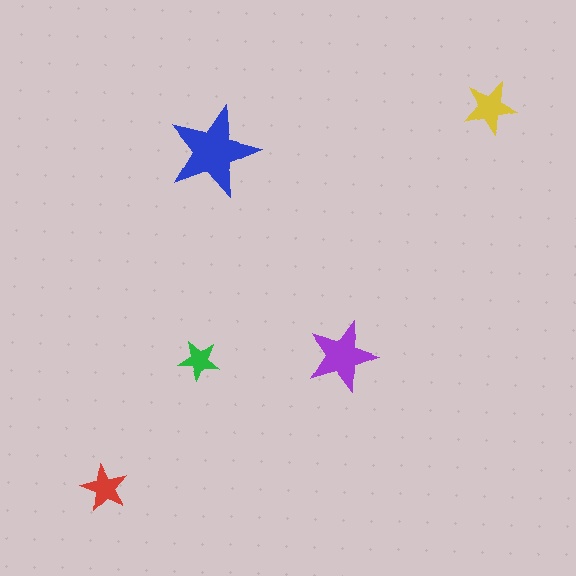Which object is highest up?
The yellow star is topmost.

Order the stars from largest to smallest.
the blue one, the purple one, the yellow one, the red one, the green one.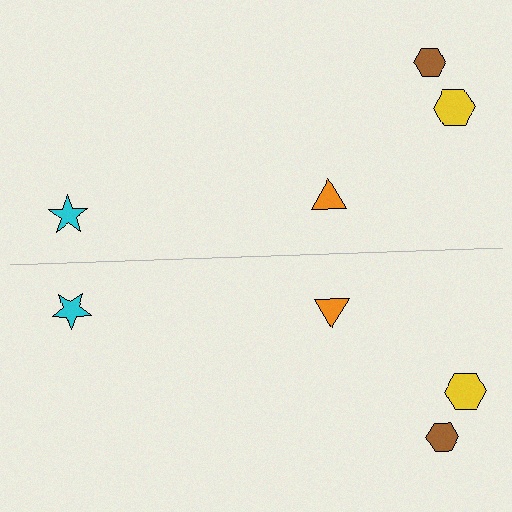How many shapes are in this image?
There are 8 shapes in this image.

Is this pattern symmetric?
Yes, this pattern has bilateral (reflection) symmetry.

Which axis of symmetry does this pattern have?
The pattern has a horizontal axis of symmetry running through the center of the image.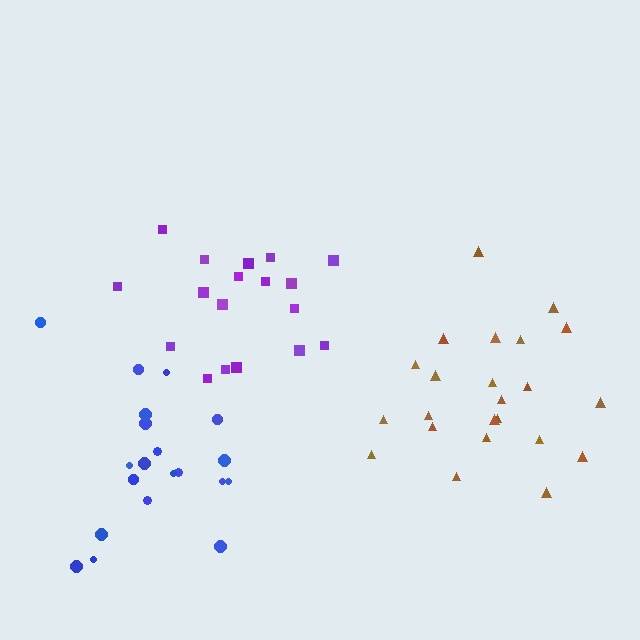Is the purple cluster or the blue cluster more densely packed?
Blue.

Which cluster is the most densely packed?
Brown.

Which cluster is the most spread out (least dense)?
Purple.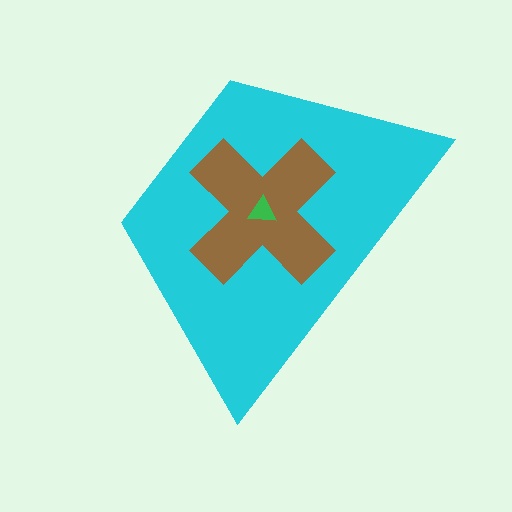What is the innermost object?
The green triangle.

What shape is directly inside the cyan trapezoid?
The brown cross.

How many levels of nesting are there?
3.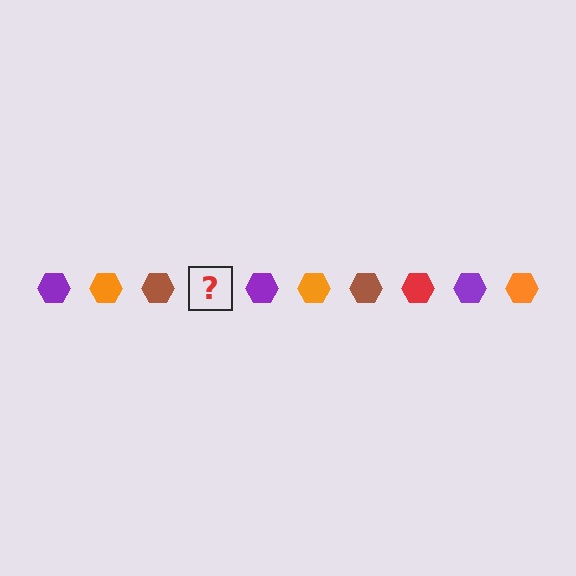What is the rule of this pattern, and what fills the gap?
The rule is that the pattern cycles through purple, orange, brown, red hexagons. The gap should be filled with a red hexagon.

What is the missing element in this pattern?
The missing element is a red hexagon.